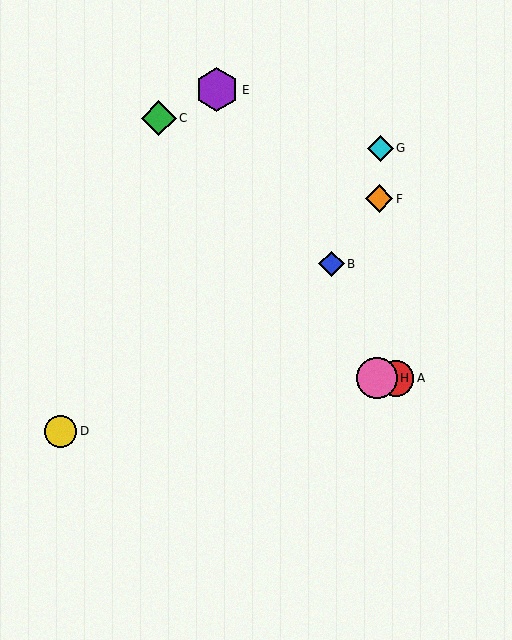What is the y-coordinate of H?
Object H is at y≈378.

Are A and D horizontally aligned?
No, A is at y≈378 and D is at y≈431.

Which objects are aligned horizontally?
Objects A, H are aligned horizontally.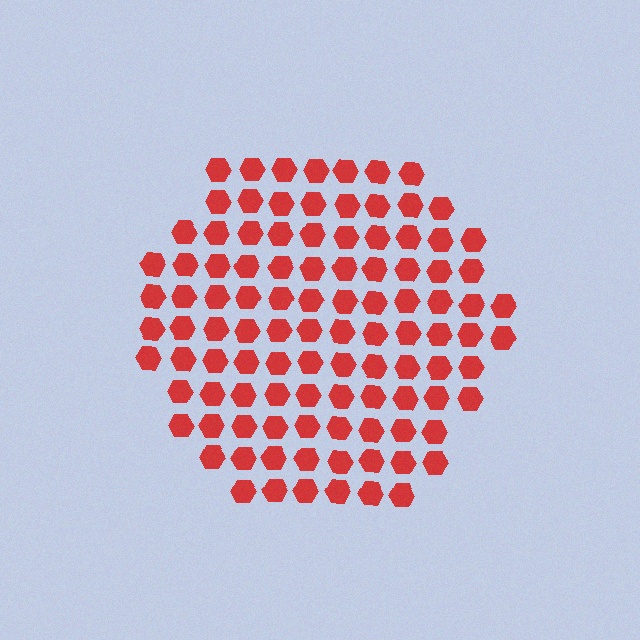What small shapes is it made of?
It is made of small hexagons.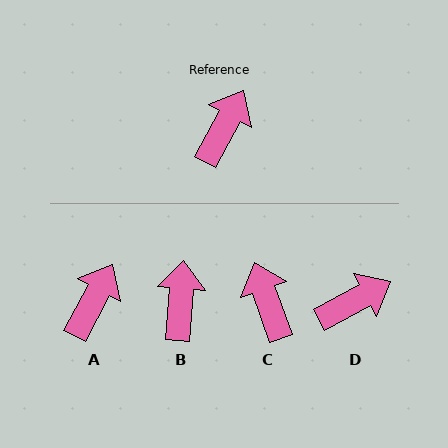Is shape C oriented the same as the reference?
No, it is off by about 47 degrees.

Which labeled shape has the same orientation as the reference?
A.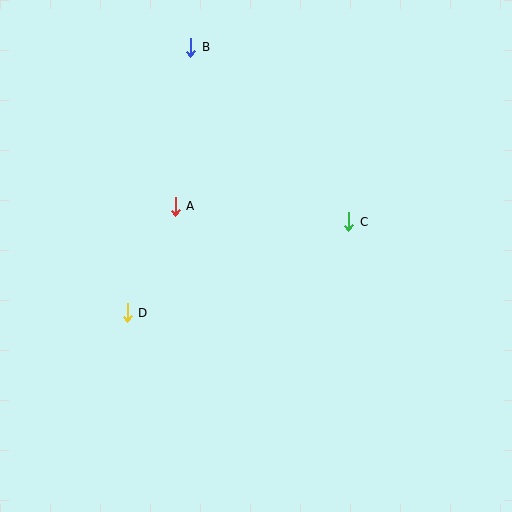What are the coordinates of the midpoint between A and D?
The midpoint between A and D is at (151, 259).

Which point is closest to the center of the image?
Point A at (175, 206) is closest to the center.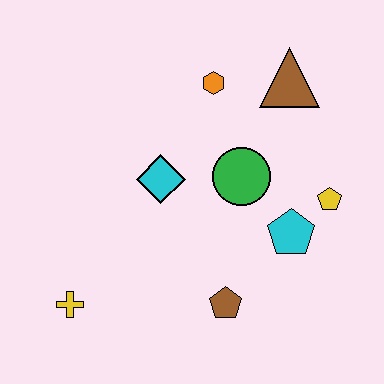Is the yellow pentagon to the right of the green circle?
Yes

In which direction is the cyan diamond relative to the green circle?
The cyan diamond is to the left of the green circle.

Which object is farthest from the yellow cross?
The brown triangle is farthest from the yellow cross.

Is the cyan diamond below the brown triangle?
Yes